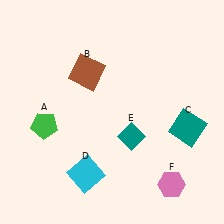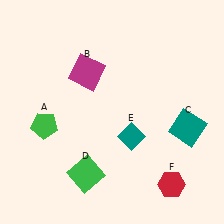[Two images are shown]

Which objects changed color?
B changed from brown to magenta. D changed from cyan to green. F changed from pink to red.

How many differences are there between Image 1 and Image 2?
There are 3 differences between the two images.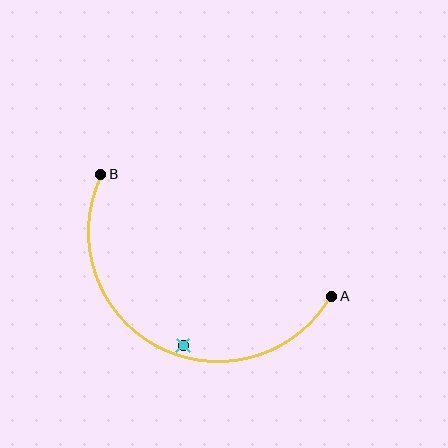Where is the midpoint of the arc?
The arc midpoint is the point on the curve farthest from the straight line joining A and B. It sits below that line.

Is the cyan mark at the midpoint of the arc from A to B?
No — the cyan mark does not lie on the arc at all. It sits slightly inside the curve.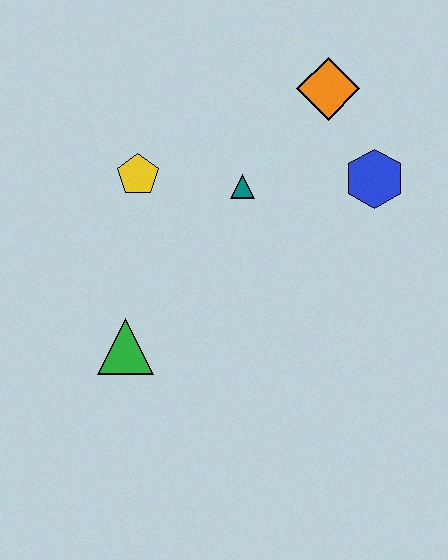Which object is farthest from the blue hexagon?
The green triangle is farthest from the blue hexagon.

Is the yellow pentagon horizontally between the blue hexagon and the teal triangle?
No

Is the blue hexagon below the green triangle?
No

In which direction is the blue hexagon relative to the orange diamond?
The blue hexagon is below the orange diamond.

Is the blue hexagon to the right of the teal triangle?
Yes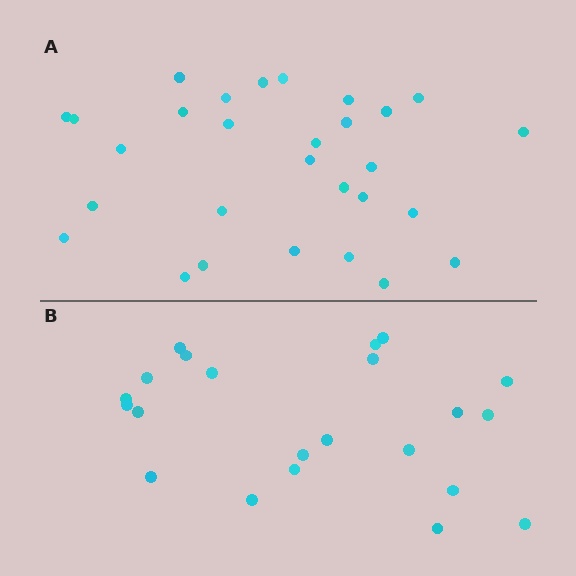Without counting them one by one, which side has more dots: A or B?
Region A (the top region) has more dots.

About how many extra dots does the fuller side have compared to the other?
Region A has roughly 8 or so more dots than region B.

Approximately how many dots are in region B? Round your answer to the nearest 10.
About 20 dots. (The exact count is 22, which rounds to 20.)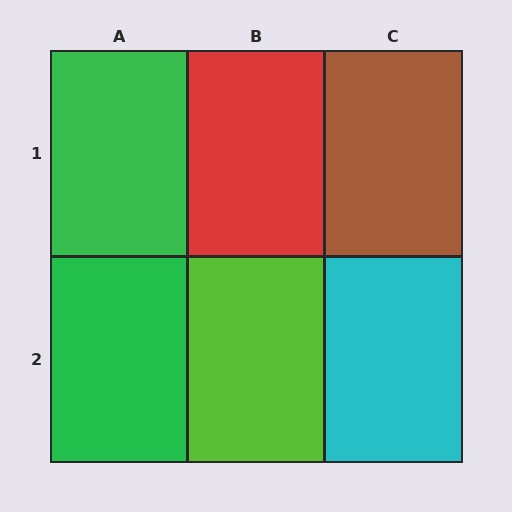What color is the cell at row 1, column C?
Brown.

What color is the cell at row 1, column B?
Red.